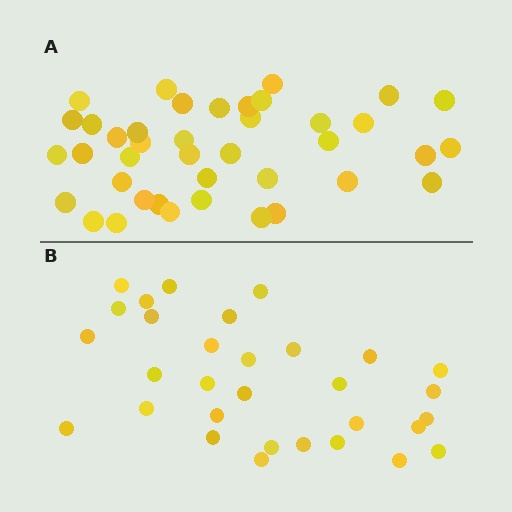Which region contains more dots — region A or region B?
Region A (the top region) has more dots.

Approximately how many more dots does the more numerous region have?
Region A has roughly 8 or so more dots than region B.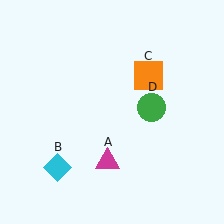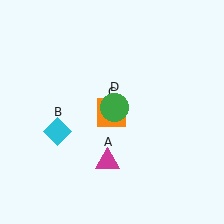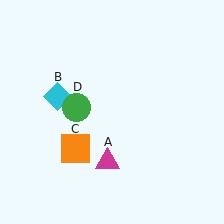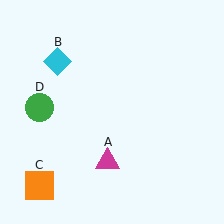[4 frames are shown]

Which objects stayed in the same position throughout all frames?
Magenta triangle (object A) remained stationary.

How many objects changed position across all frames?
3 objects changed position: cyan diamond (object B), orange square (object C), green circle (object D).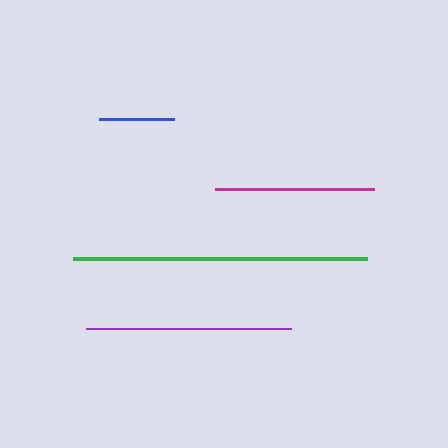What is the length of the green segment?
The green segment is approximately 294 pixels long.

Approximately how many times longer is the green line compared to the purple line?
The green line is approximately 1.4 times the length of the purple line.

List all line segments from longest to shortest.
From longest to shortest: green, purple, magenta, blue.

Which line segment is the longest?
The green line is the longest at approximately 294 pixels.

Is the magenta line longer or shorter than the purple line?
The purple line is longer than the magenta line.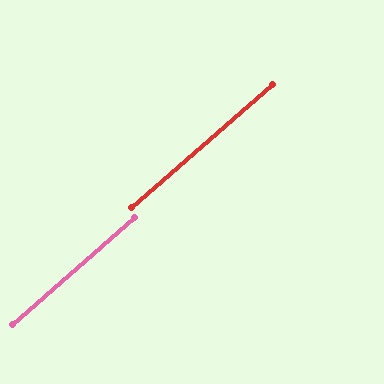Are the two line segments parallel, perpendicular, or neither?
Parallel — their directions differ by only 0.0°.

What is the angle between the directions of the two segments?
Approximately 0 degrees.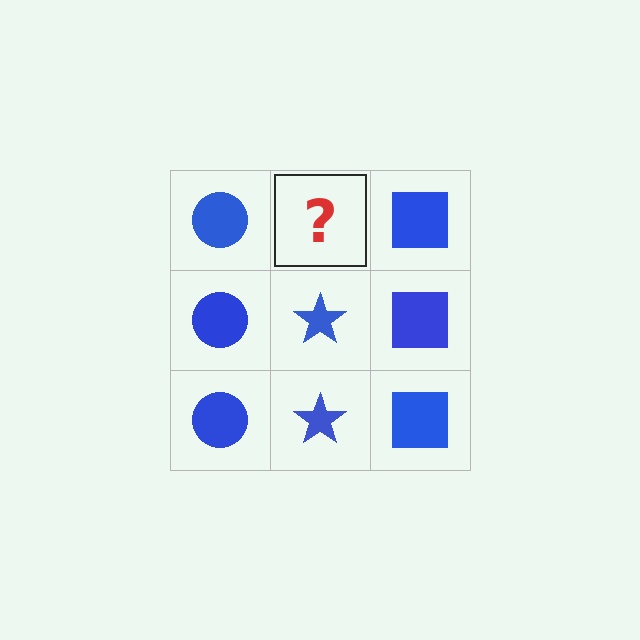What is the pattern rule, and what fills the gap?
The rule is that each column has a consistent shape. The gap should be filled with a blue star.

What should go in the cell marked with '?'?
The missing cell should contain a blue star.